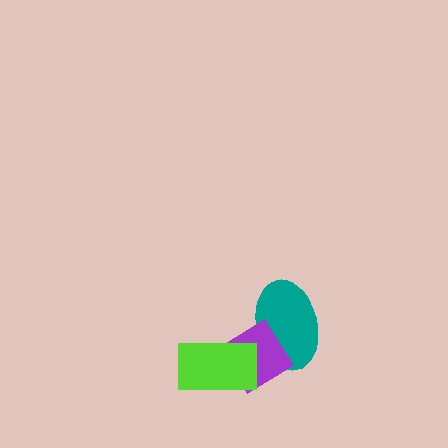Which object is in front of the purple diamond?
The lime rectangle is in front of the purple diamond.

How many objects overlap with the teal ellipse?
1 object overlaps with the teal ellipse.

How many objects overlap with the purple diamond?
2 objects overlap with the purple diamond.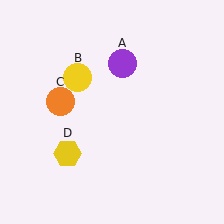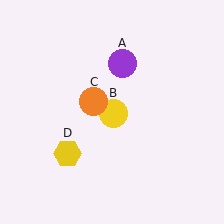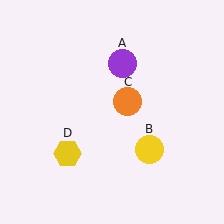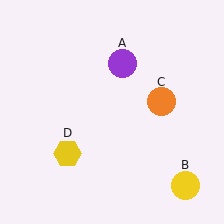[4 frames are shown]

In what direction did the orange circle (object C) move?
The orange circle (object C) moved right.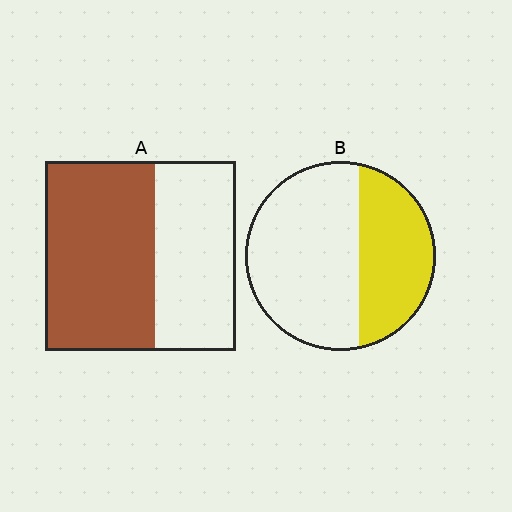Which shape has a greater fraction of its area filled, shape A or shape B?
Shape A.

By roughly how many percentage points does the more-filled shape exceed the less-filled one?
By roughly 20 percentage points (A over B).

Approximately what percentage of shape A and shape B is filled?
A is approximately 60% and B is approximately 40%.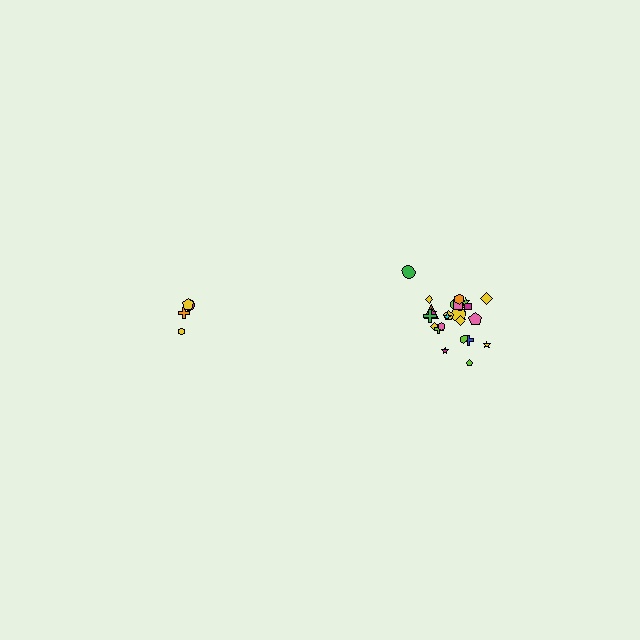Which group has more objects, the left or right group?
The right group.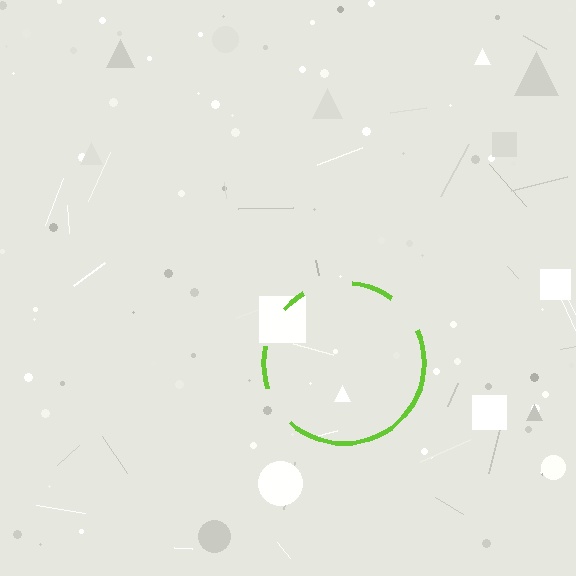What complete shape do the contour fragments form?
The contour fragments form a circle.